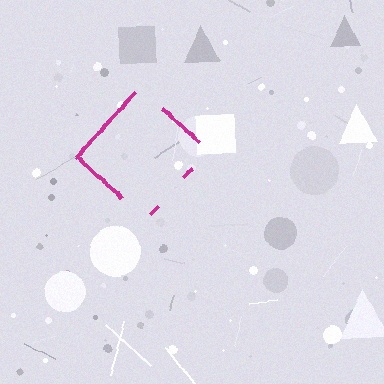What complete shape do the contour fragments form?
The contour fragments form a diamond.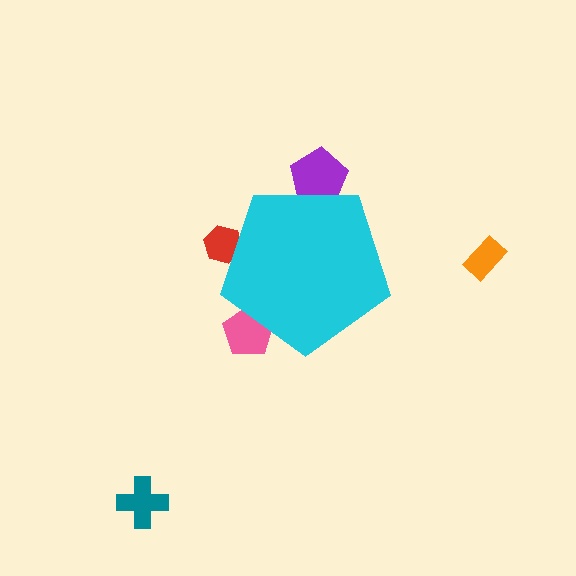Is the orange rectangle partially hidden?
No, the orange rectangle is fully visible.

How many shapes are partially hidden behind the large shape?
3 shapes are partially hidden.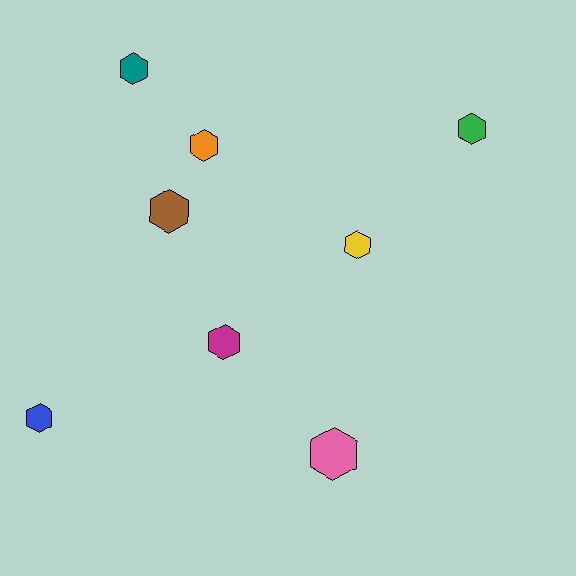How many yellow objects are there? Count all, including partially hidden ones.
There is 1 yellow object.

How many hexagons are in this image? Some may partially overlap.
There are 8 hexagons.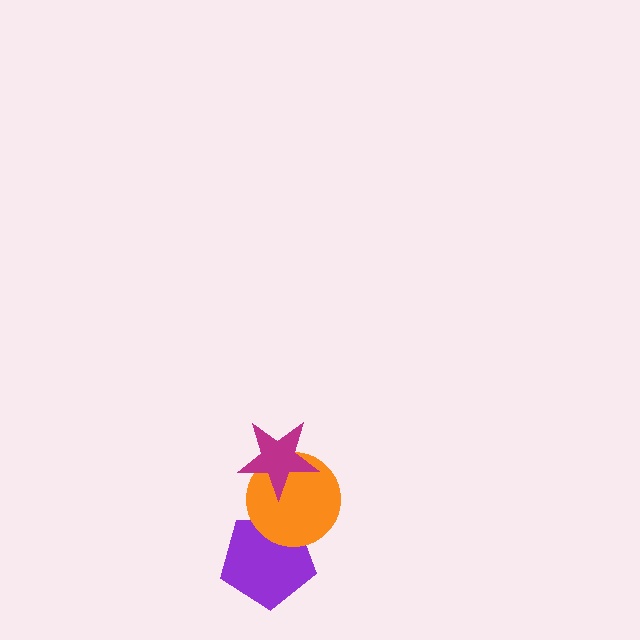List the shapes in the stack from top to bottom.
From top to bottom: the magenta star, the orange circle, the purple pentagon.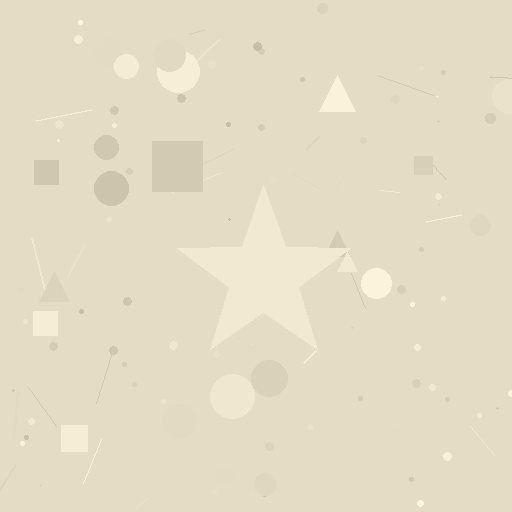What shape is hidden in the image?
A star is hidden in the image.